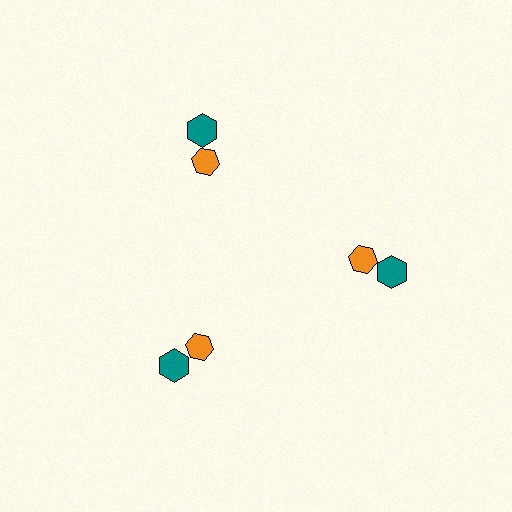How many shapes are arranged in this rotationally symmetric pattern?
There are 6 shapes, arranged in 3 groups of 2.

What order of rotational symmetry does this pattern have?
This pattern has 3-fold rotational symmetry.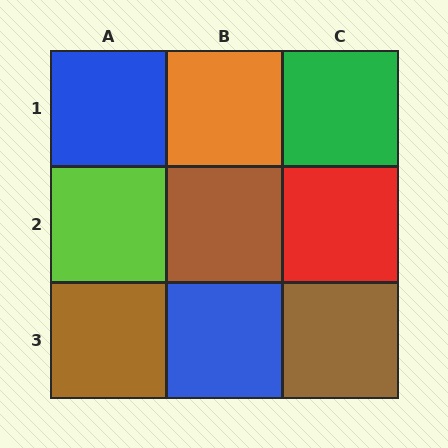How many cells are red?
1 cell is red.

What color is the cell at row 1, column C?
Green.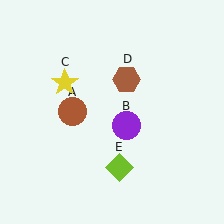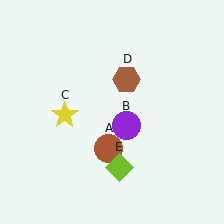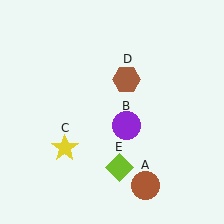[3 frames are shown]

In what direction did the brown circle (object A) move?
The brown circle (object A) moved down and to the right.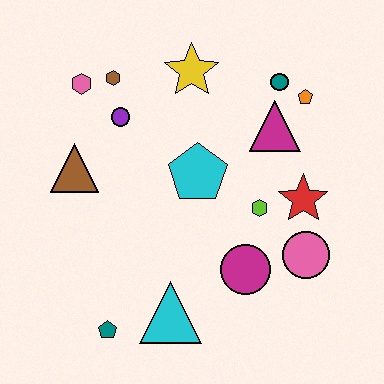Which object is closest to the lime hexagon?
The red star is closest to the lime hexagon.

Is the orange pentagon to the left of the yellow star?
No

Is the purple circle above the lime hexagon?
Yes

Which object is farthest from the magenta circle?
The pink hexagon is farthest from the magenta circle.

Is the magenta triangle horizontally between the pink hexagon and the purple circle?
No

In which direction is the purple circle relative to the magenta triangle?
The purple circle is to the left of the magenta triangle.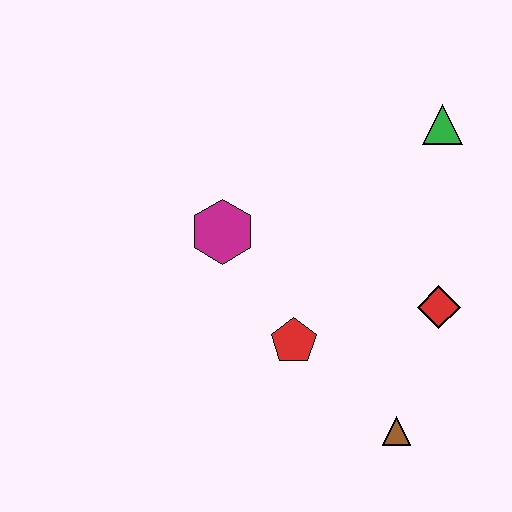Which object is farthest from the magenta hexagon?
The brown triangle is farthest from the magenta hexagon.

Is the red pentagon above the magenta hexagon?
No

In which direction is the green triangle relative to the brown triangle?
The green triangle is above the brown triangle.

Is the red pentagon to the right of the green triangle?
No